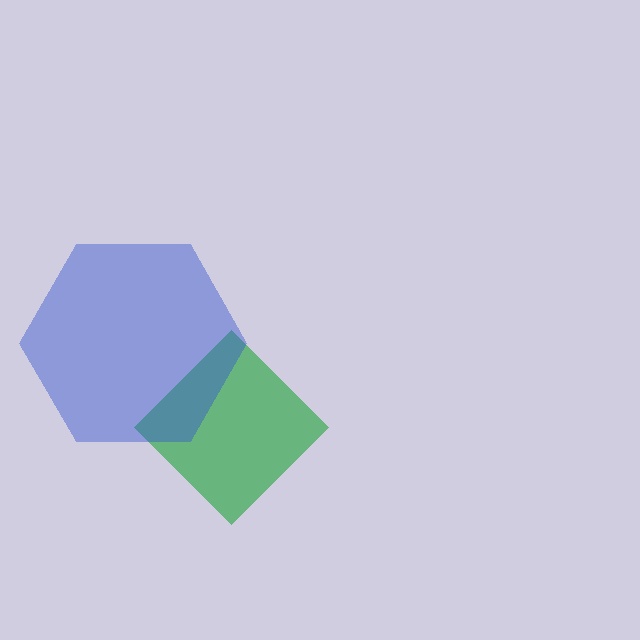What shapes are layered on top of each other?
The layered shapes are: a green diamond, a blue hexagon.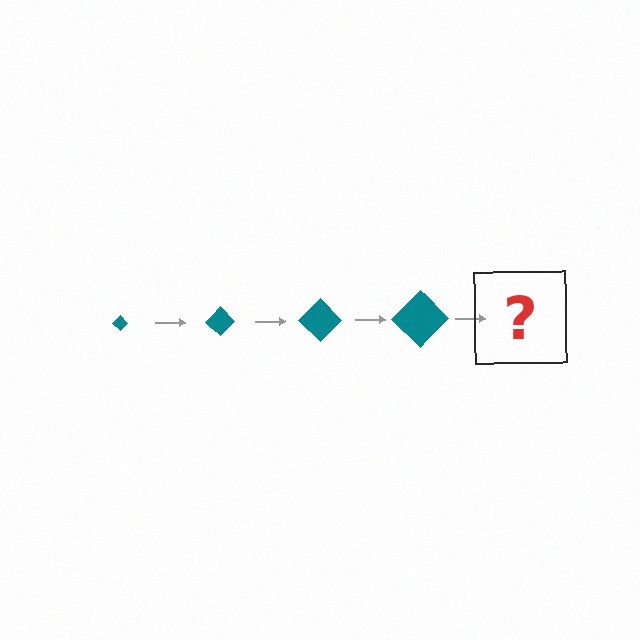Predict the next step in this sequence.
The next step is a teal diamond, larger than the previous one.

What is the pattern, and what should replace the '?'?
The pattern is that the diamond gets progressively larger each step. The '?' should be a teal diamond, larger than the previous one.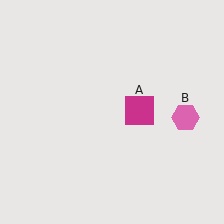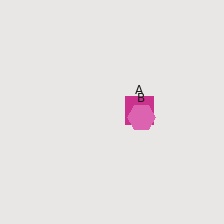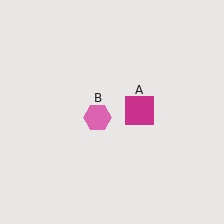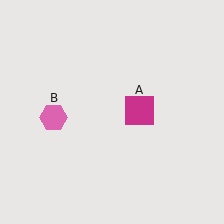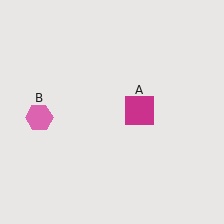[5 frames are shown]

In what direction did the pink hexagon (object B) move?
The pink hexagon (object B) moved left.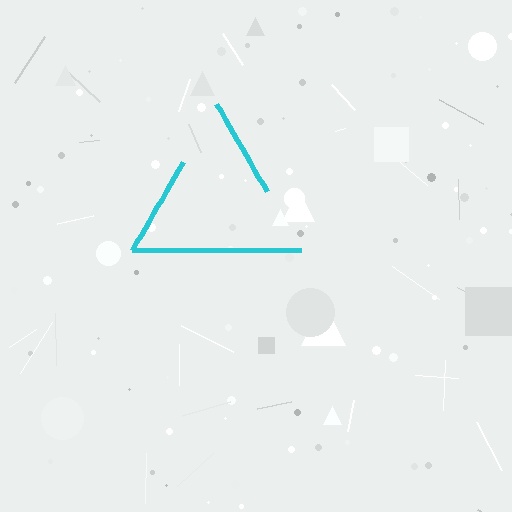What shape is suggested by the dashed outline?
The dashed outline suggests a triangle.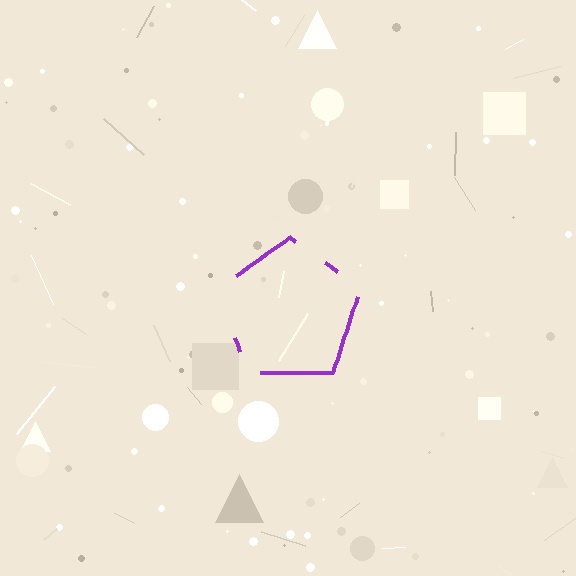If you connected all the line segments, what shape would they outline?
They would outline a pentagon.